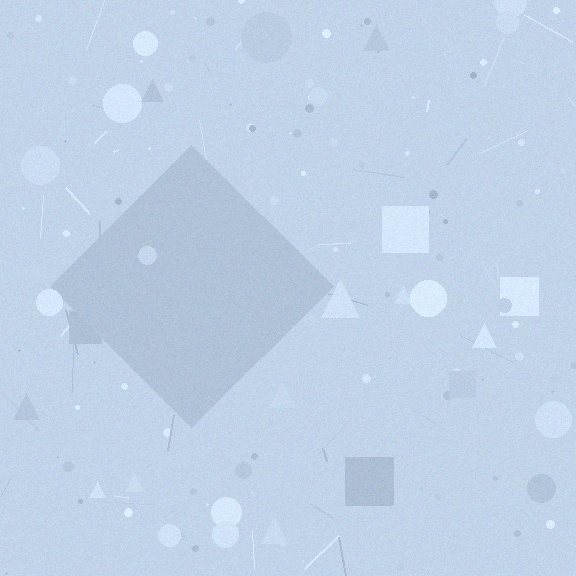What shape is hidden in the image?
A diamond is hidden in the image.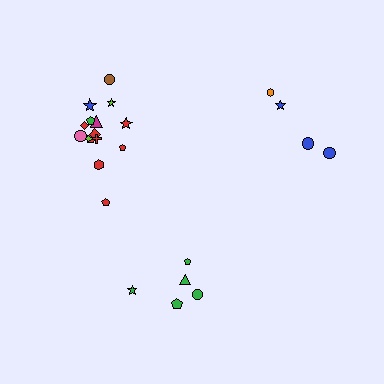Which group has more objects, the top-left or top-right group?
The top-left group.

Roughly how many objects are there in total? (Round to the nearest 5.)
Roughly 25 objects in total.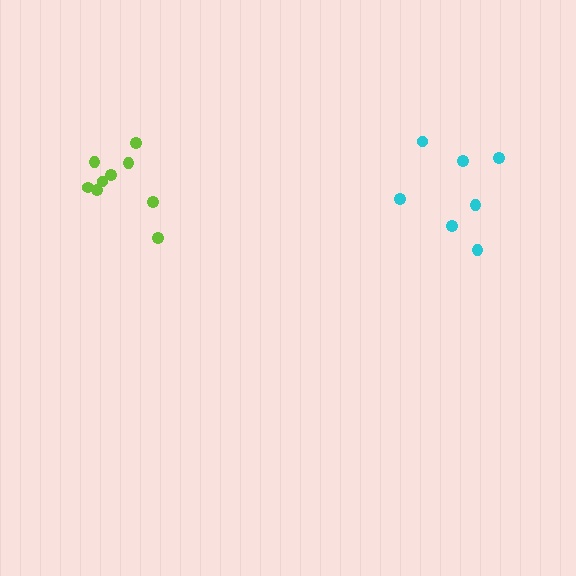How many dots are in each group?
Group 1: 9 dots, Group 2: 7 dots (16 total).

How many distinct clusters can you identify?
There are 2 distinct clusters.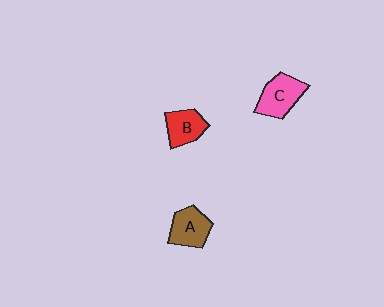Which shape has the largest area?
Shape C (pink).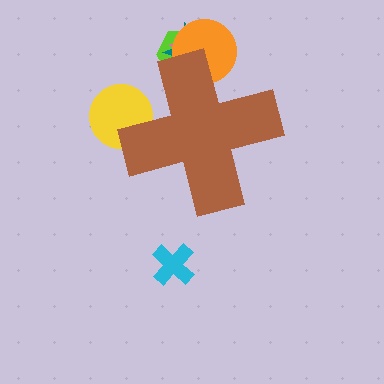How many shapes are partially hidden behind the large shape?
5 shapes are partially hidden.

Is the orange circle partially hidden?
Yes, the orange circle is partially hidden behind the brown cross.